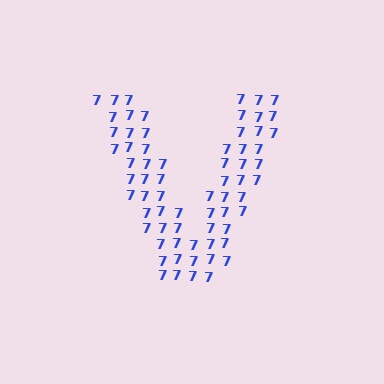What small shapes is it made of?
It is made of small digit 7's.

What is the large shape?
The large shape is the letter V.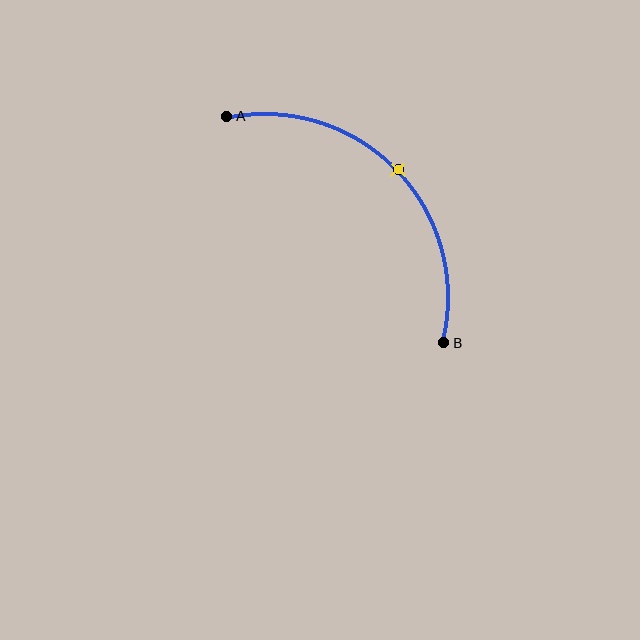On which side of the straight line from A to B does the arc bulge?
The arc bulges above and to the right of the straight line connecting A and B.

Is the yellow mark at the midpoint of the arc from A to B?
Yes. The yellow mark lies on the arc at equal arc-length from both A and B — it is the arc midpoint.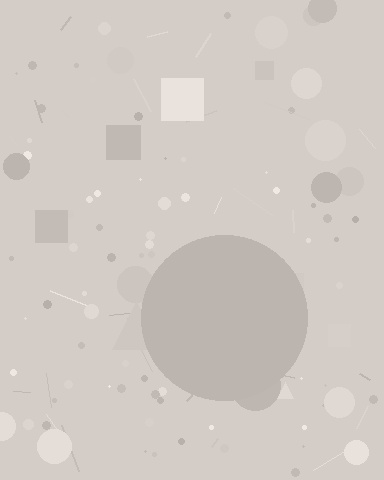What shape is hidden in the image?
A circle is hidden in the image.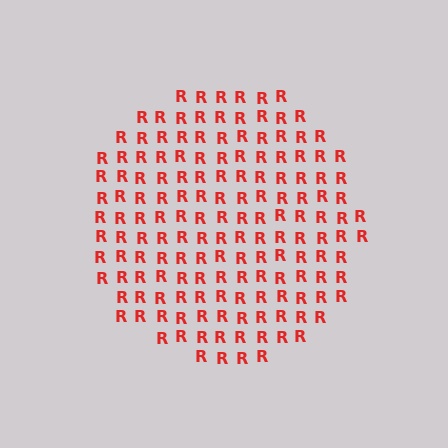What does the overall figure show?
The overall figure shows a circle.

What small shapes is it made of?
It is made of small letter R's.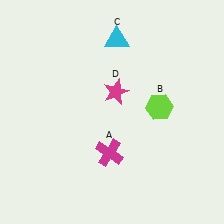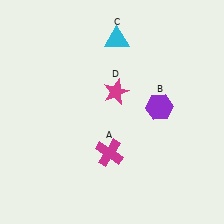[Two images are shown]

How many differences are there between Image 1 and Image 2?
There is 1 difference between the two images.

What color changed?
The hexagon (B) changed from lime in Image 1 to purple in Image 2.